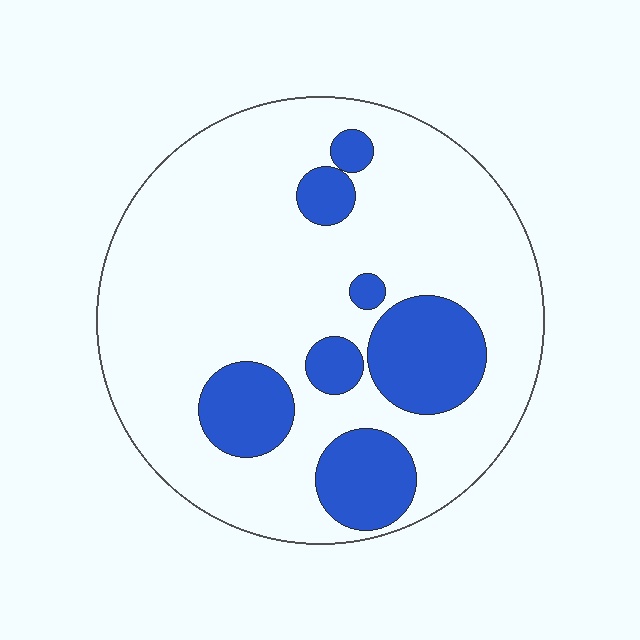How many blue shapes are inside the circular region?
7.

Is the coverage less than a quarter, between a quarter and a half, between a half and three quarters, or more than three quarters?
Less than a quarter.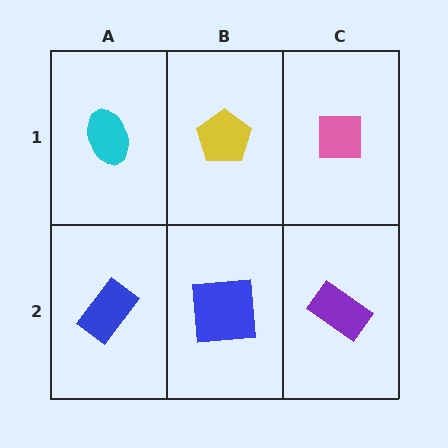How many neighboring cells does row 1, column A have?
2.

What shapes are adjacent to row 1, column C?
A purple rectangle (row 2, column C), a yellow pentagon (row 1, column B).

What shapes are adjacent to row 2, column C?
A pink square (row 1, column C), a blue square (row 2, column B).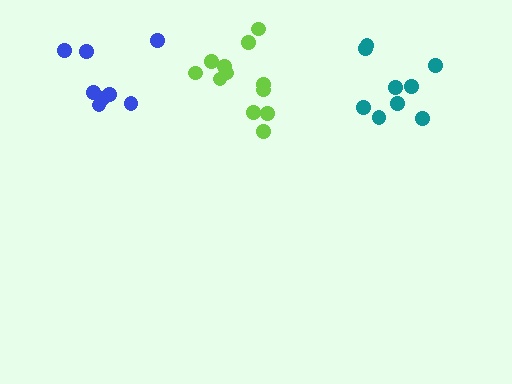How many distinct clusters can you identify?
There are 3 distinct clusters.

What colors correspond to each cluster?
The clusters are colored: lime, teal, blue.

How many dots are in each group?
Group 1: 12 dots, Group 2: 9 dots, Group 3: 8 dots (29 total).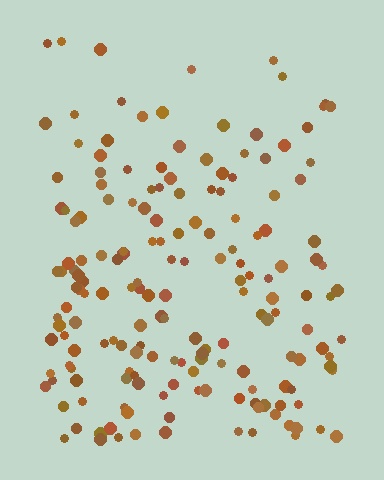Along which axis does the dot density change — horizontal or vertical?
Vertical.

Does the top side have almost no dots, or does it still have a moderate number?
Still a moderate number, just noticeably fewer than the bottom.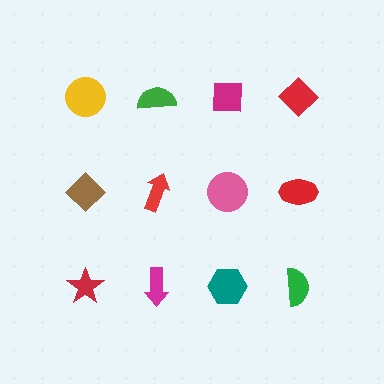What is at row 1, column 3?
A magenta square.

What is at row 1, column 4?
A red diamond.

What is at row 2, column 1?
A brown diamond.